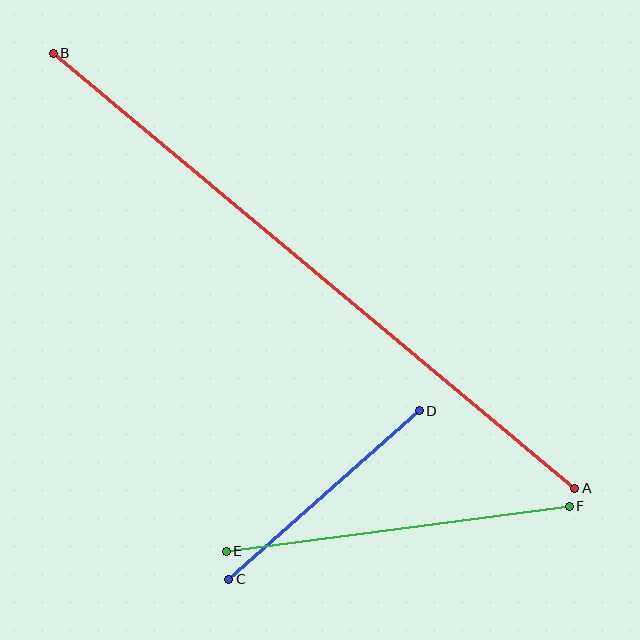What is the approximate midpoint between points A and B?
The midpoint is at approximately (314, 271) pixels.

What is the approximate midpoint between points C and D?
The midpoint is at approximately (324, 495) pixels.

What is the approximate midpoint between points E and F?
The midpoint is at approximately (398, 529) pixels.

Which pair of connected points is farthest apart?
Points A and B are farthest apart.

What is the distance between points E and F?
The distance is approximately 346 pixels.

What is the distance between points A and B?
The distance is approximately 679 pixels.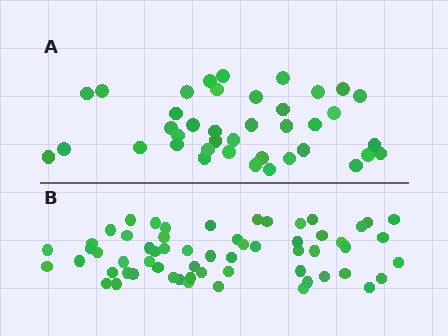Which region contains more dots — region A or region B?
Region B (the bottom region) has more dots.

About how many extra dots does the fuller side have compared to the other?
Region B has approximately 20 more dots than region A.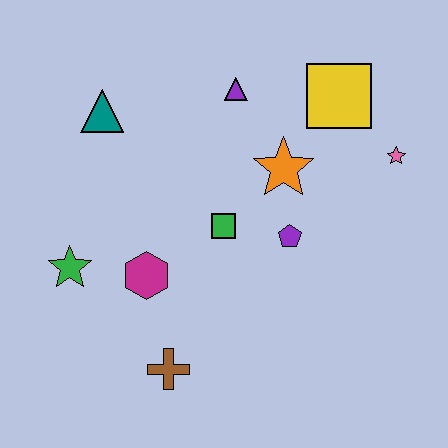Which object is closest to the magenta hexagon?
The green star is closest to the magenta hexagon.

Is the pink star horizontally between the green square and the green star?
No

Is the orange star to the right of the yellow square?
No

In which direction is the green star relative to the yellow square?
The green star is to the left of the yellow square.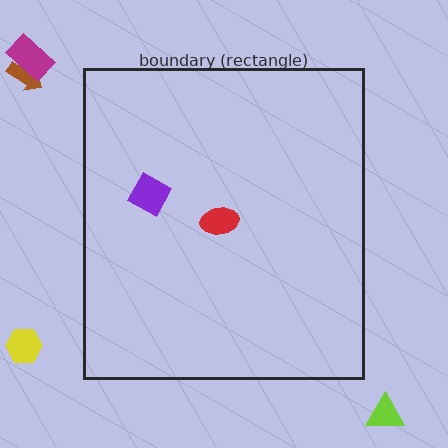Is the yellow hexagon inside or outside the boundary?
Outside.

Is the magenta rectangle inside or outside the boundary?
Outside.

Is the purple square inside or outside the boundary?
Inside.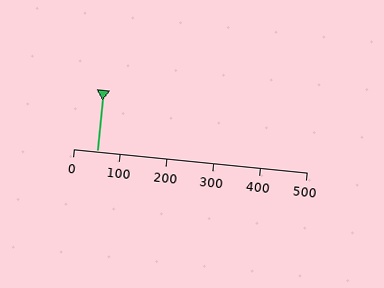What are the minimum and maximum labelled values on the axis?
The axis runs from 0 to 500.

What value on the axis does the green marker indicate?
The marker indicates approximately 50.